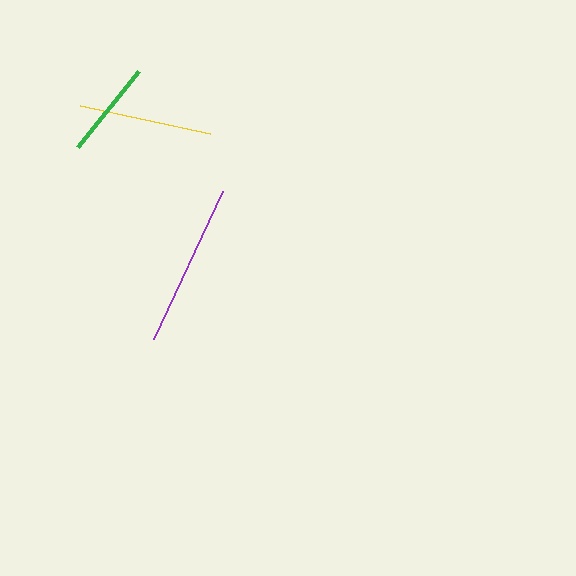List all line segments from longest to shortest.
From longest to shortest: purple, yellow, green.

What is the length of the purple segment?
The purple segment is approximately 163 pixels long.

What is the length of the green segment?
The green segment is approximately 97 pixels long.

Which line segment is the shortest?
The green line is the shortest at approximately 97 pixels.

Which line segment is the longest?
The purple line is the longest at approximately 163 pixels.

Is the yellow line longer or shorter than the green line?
The yellow line is longer than the green line.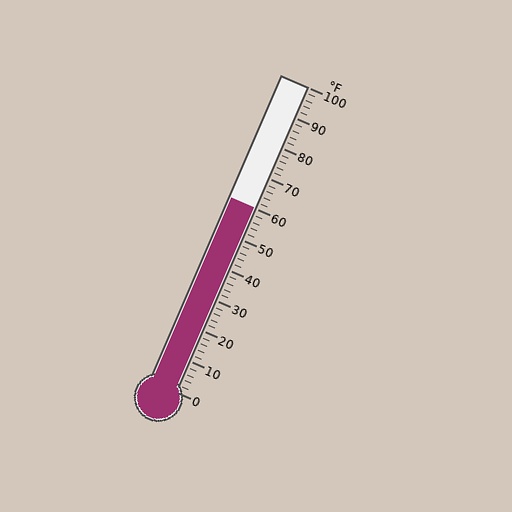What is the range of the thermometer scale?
The thermometer scale ranges from 0°F to 100°F.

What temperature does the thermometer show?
The thermometer shows approximately 60°F.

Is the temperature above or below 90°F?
The temperature is below 90°F.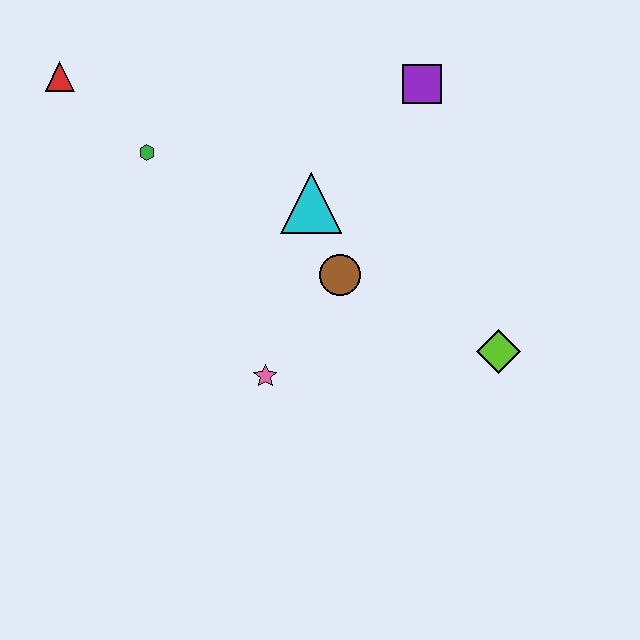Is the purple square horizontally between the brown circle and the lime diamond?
Yes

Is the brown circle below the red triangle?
Yes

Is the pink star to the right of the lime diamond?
No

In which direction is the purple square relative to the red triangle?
The purple square is to the right of the red triangle.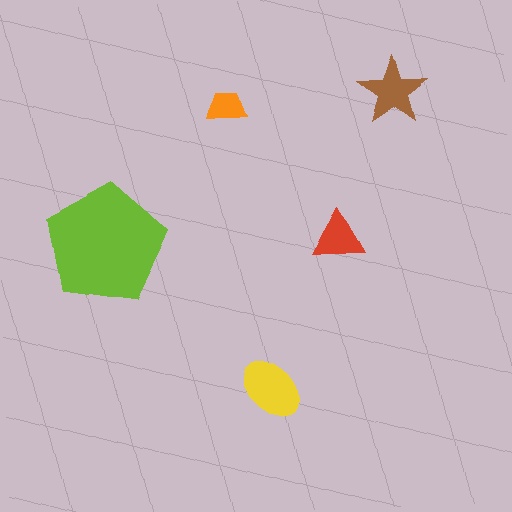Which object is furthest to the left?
The lime pentagon is leftmost.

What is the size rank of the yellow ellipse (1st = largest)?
2nd.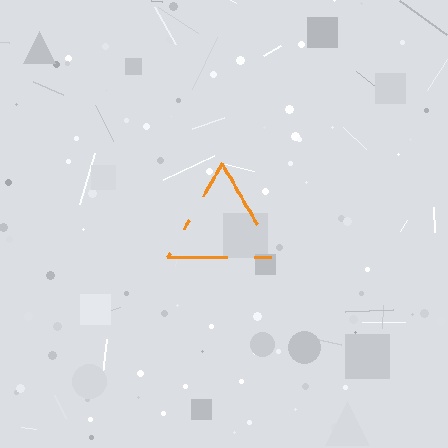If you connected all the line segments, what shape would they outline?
They would outline a triangle.